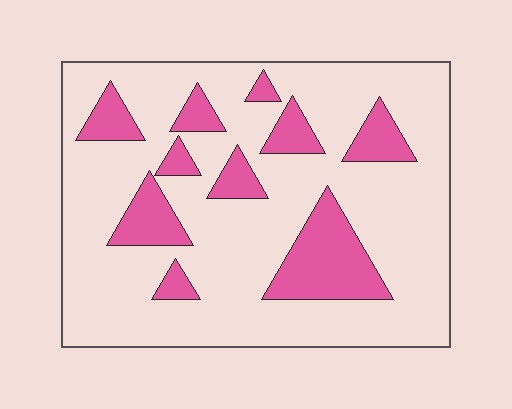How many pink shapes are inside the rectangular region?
10.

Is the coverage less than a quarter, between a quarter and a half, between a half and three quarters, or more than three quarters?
Less than a quarter.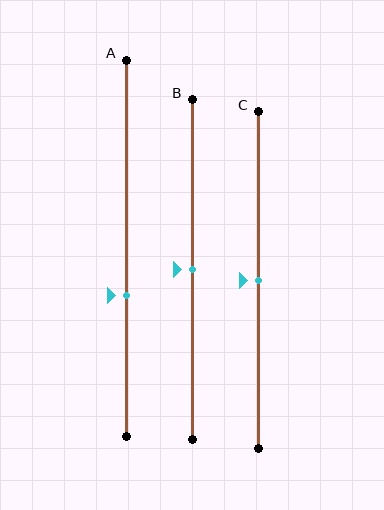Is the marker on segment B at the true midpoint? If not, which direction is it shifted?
Yes, the marker on segment B is at the true midpoint.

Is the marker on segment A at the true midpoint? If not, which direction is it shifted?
No, the marker on segment A is shifted downward by about 13% of the segment length.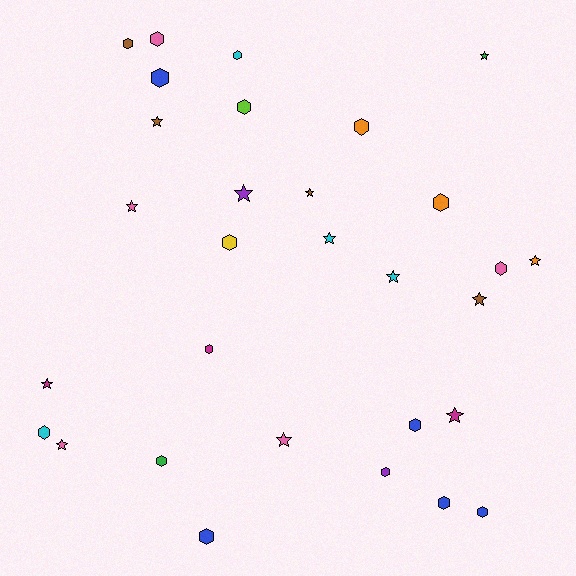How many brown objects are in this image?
There are 4 brown objects.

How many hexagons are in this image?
There are 17 hexagons.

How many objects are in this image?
There are 30 objects.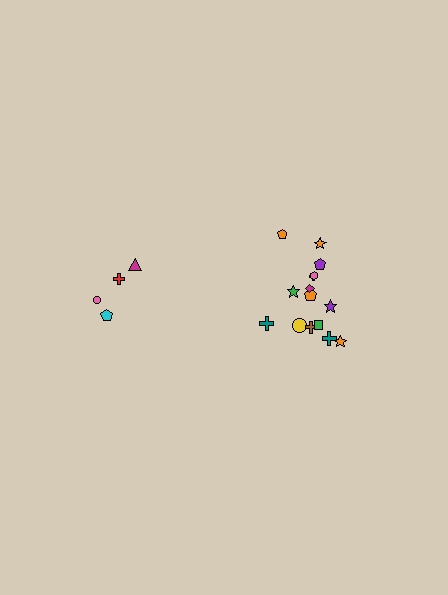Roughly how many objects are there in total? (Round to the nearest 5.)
Roughly 20 objects in total.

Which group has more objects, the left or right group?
The right group.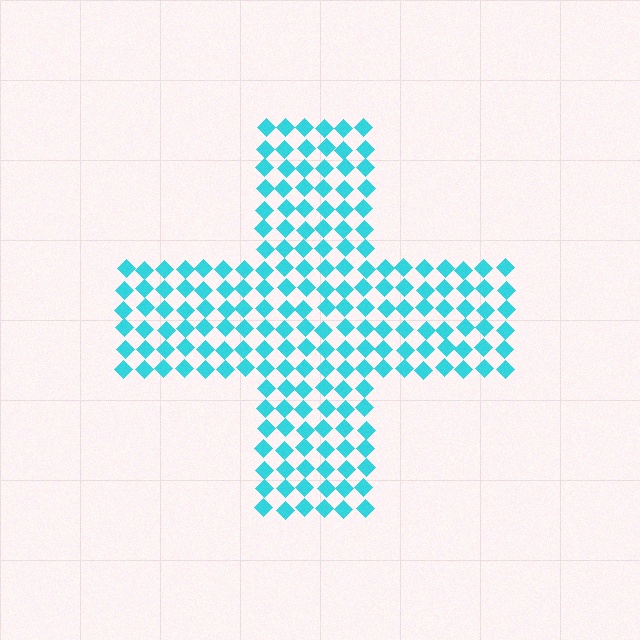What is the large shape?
The large shape is a cross.